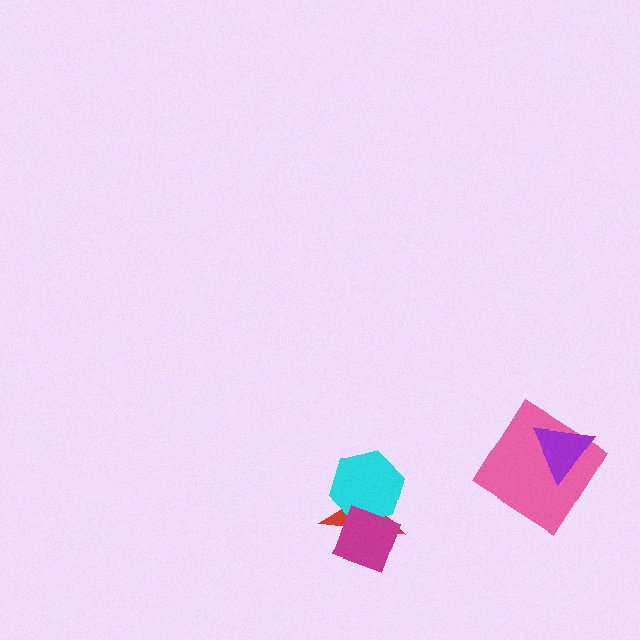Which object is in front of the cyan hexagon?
The magenta square is in front of the cyan hexagon.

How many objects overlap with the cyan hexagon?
2 objects overlap with the cyan hexagon.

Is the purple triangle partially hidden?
No, no other shape covers it.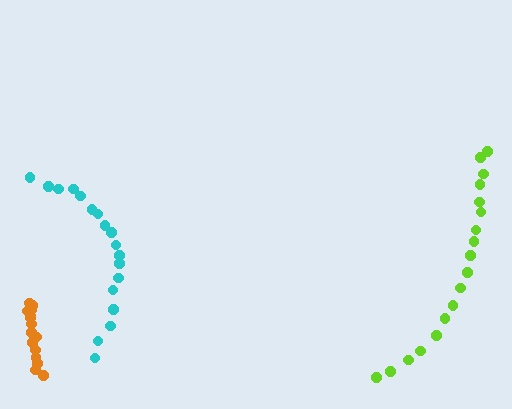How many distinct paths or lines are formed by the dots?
There are 3 distinct paths.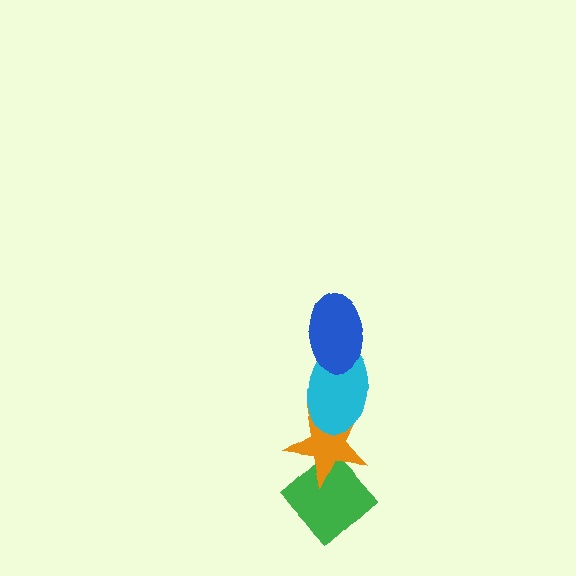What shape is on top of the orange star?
The cyan ellipse is on top of the orange star.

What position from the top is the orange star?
The orange star is 3rd from the top.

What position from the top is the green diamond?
The green diamond is 4th from the top.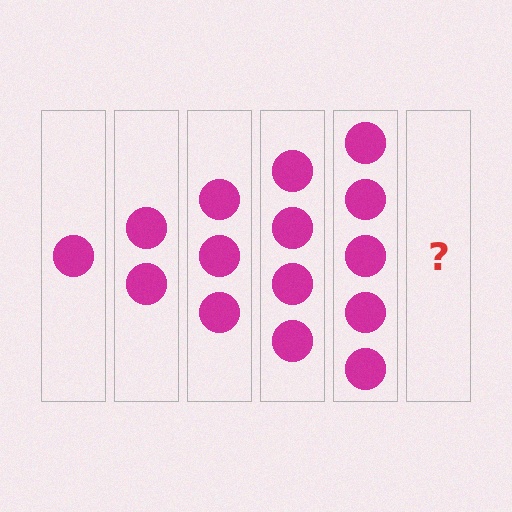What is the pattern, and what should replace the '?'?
The pattern is that each step adds one more circle. The '?' should be 6 circles.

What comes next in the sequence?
The next element should be 6 circles.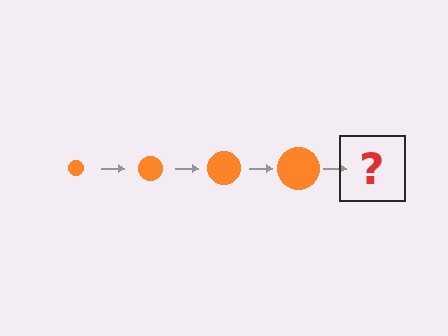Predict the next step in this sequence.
The next step is an orange circle, larger than the previous one.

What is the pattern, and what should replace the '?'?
The pattern is that the circle gets progressively larger each step. The '?' should be an orange circle, larger than the previous one.